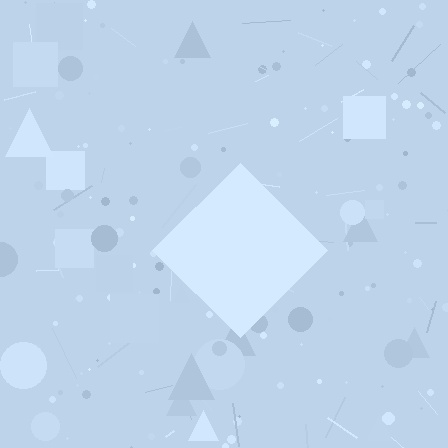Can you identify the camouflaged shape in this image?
The camouflaged shape is a diamond.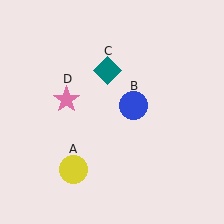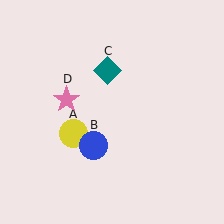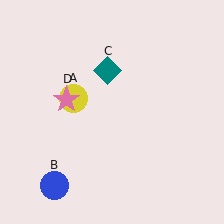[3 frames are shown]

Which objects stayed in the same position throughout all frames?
Teal diamond (object C) and pink star (object D) remained stationary.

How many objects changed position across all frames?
2 objects changed position: yellow circle (object A), blue circle (object B).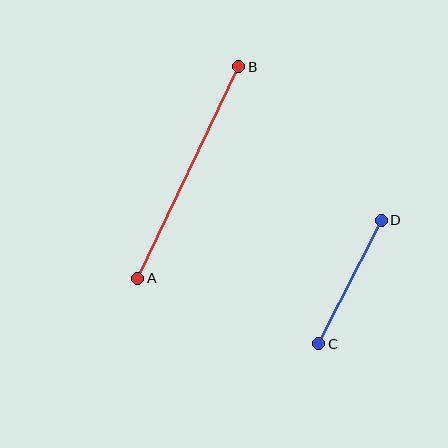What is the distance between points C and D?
The distance is approximately 138 pixels.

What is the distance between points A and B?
The distance is approximately 235 pixels.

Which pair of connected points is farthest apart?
Points A and B are farthest apart.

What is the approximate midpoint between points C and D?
The midpoint is at approximately (350, 282) pixels.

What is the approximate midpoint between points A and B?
The midpoint is at approximately (188, 172) pixels.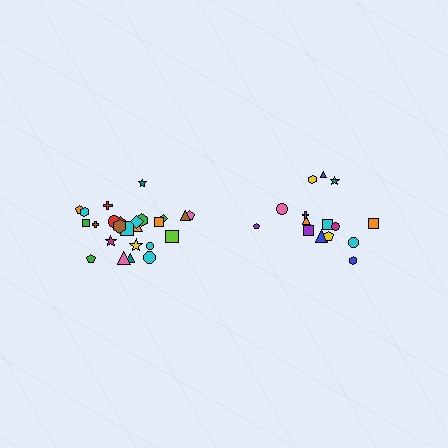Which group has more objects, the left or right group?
The left group.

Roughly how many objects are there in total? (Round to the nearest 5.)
Roughly 40 objects in total.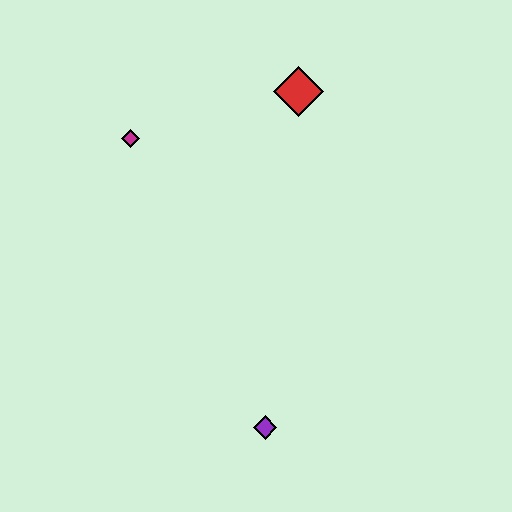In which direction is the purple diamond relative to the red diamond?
The purple diamond is below the red diamond.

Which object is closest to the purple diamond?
The magenta diamond is closest to the purple diamond.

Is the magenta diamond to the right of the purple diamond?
No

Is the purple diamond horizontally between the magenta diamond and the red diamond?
Yes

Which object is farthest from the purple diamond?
The red diamond is farthest from the purple diamond.